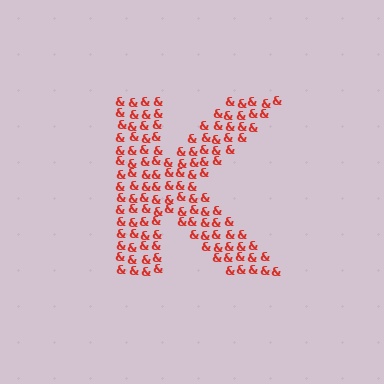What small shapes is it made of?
It is made of small ampersands.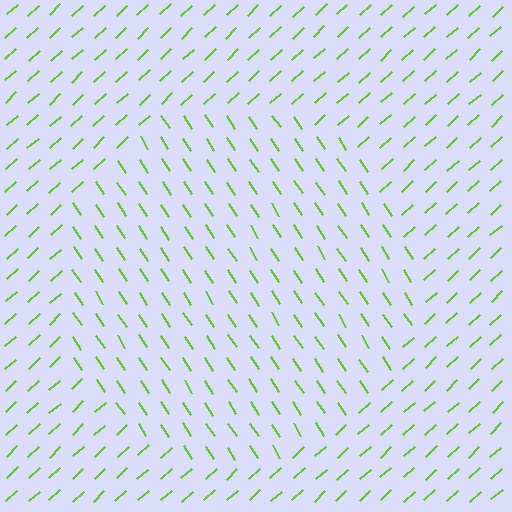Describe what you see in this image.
The image is filled with small lime line segments. A circle region in the image has lines oriented differently from the surrounding lines, creating a visible texture boundary.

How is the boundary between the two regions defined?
The boundary is defined purely by a change in line orientation (approximately 80 degrees difference). All lines are the same color and thickness.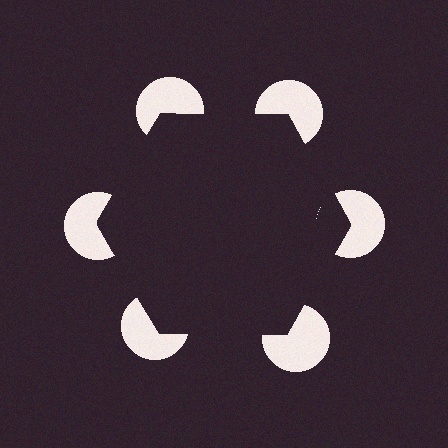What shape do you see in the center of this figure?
An illusory hexagon — its edges are inferred from the aligned wedge cuts in the pac-man discs, not physically drawn.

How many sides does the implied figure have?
6 sides.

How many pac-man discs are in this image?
There are 6 — one at each vertex of the illusory hexagon.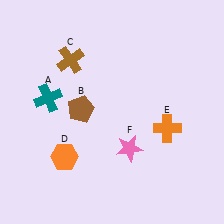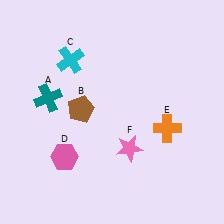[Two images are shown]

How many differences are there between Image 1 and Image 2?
There are 2 differences between the two images.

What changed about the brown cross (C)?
In Image 1, C is brown. In Image 2, it changed to cyan.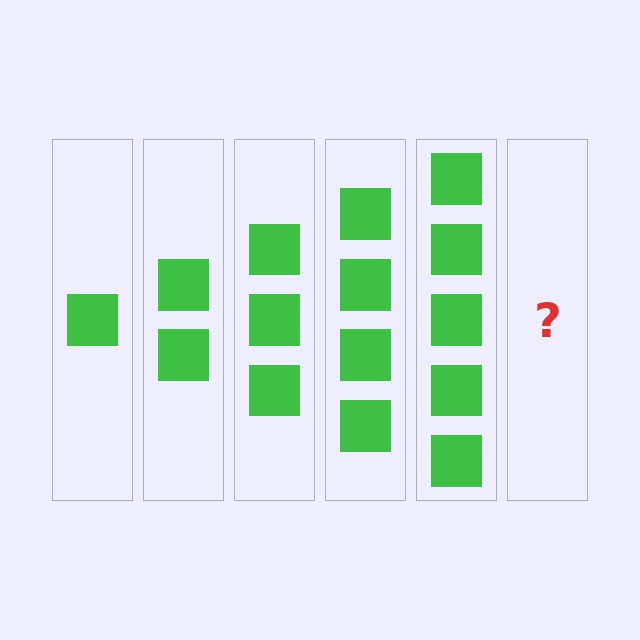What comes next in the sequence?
The next element should be 6 squares.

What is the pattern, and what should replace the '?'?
The pattern is that each step adds one more square. The '?' should be 6 squares.